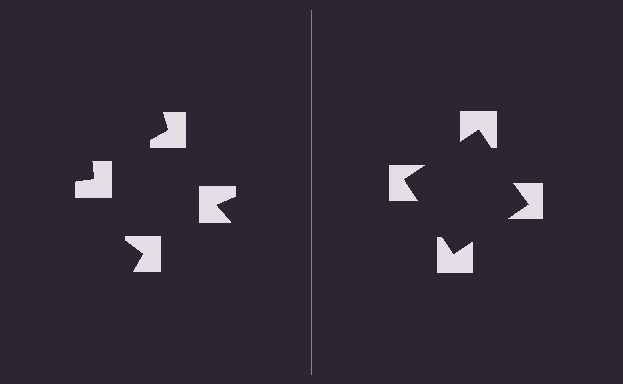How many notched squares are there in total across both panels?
8 — 4 on each side.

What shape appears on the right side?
An illusory square.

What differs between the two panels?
The notched squares are positioned identically on both sides; only the wedge orientations differ. On the right they align to a square; on the left they are misaligned.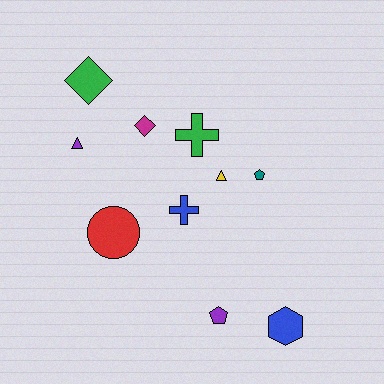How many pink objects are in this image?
There are no pink objects.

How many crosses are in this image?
There are 2 crosses.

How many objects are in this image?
There are 10 objects.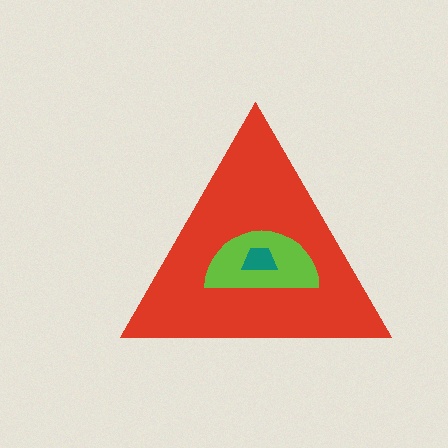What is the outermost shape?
The red triangle.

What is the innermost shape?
The teal trapezoid.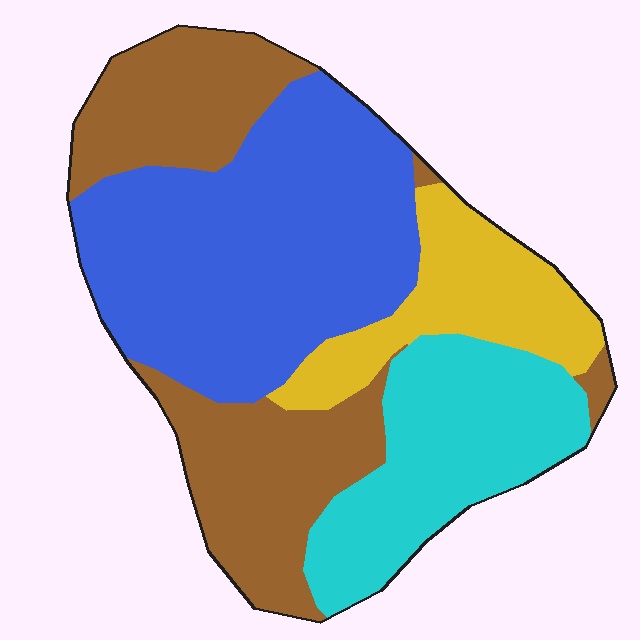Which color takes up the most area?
Blue, at roughly 35%.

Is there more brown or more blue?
Blue.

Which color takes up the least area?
Yellow, at roughly 15%.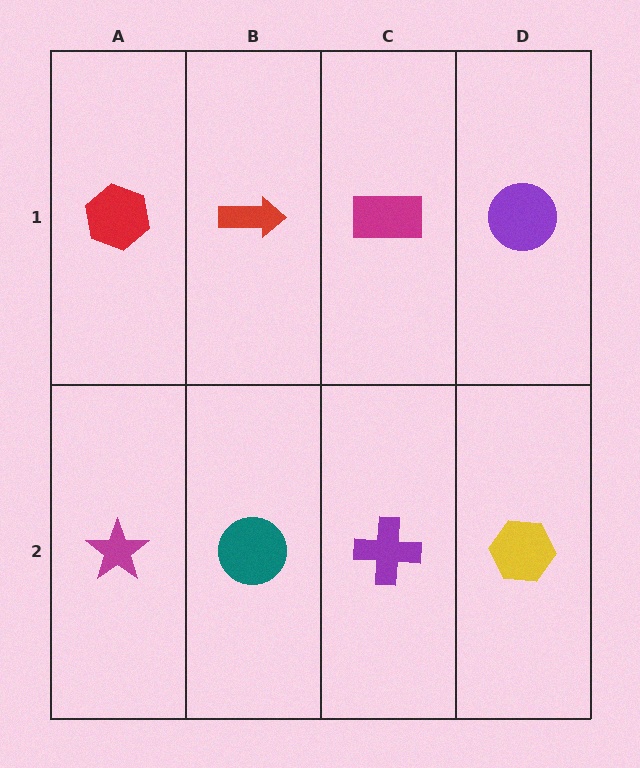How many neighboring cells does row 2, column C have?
3.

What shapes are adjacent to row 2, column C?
A magenta rectangle (row 1, column C), a teal circle (row 2, column B), a yellow hexagon (row 2, column D).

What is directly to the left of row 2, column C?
A teal circle.